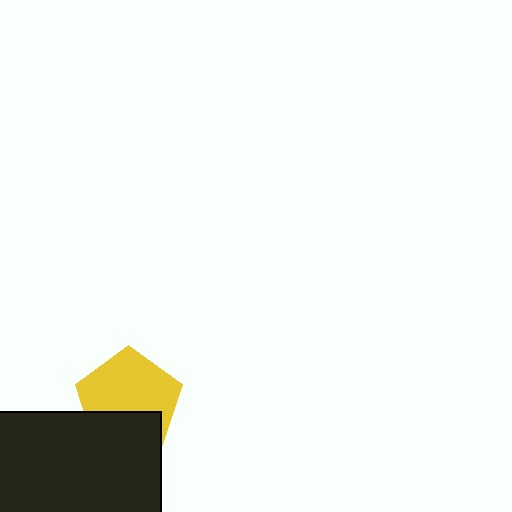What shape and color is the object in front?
The object in front is a black rectangle.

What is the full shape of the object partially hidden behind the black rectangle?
The partially hidden object is a yellow pentagon.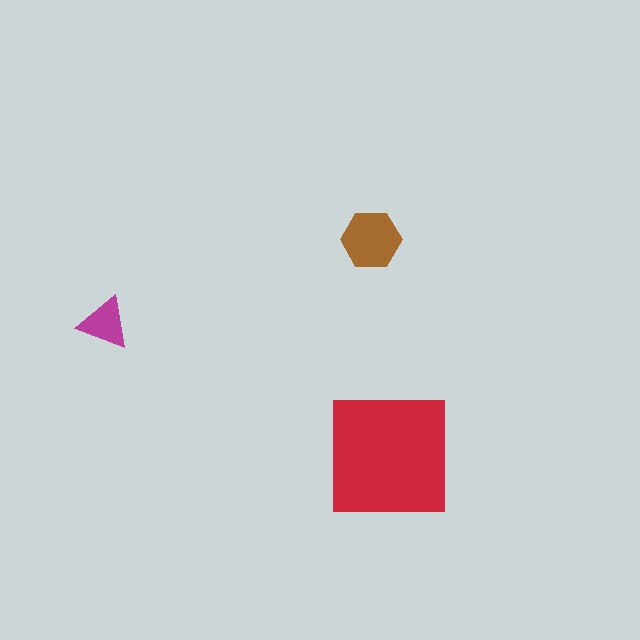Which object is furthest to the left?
The magenta triangle is leftmost.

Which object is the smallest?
The magenta triangle.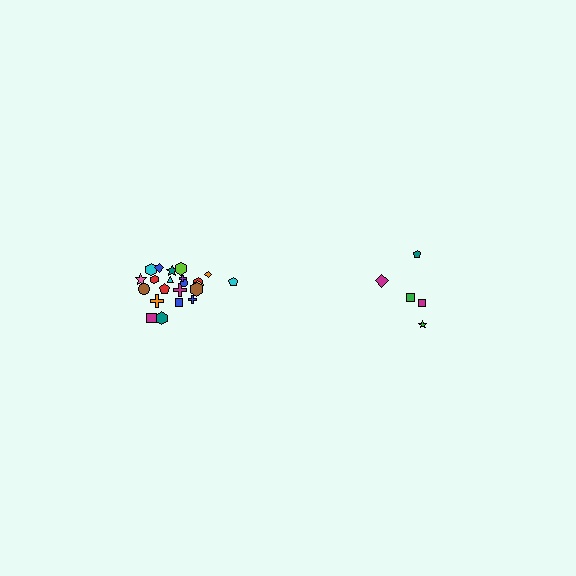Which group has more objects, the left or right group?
The left group.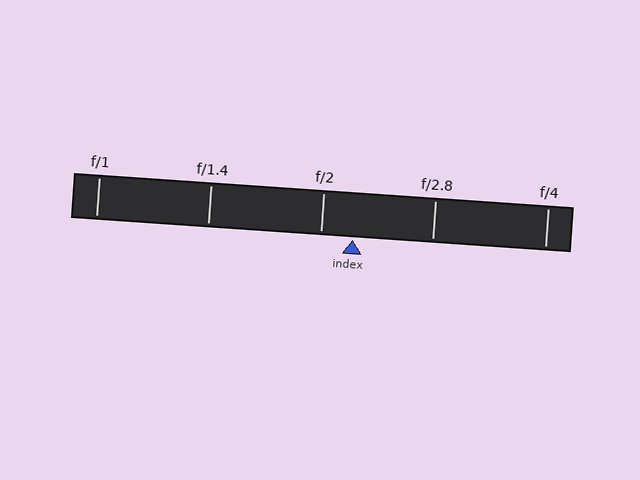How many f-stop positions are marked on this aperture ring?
There are 5 f-stop positions marked.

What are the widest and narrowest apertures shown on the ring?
The widest aperture shown is f/1 and the narrowest is f/4.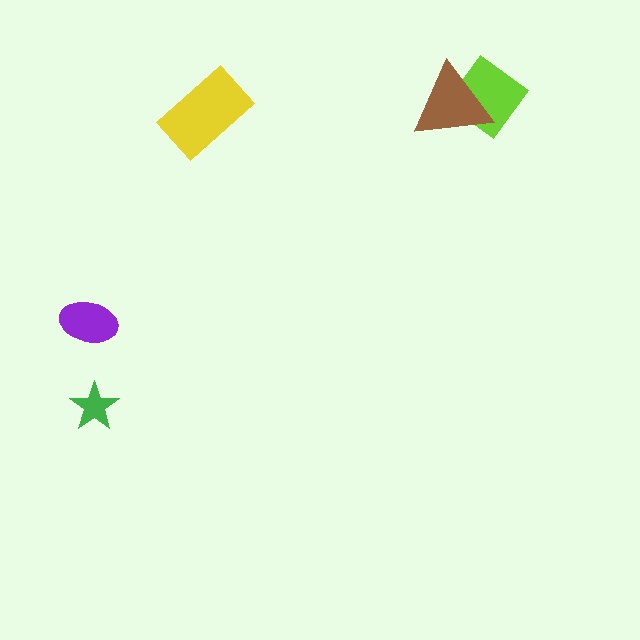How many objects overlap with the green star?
0 objects overlap with the green star.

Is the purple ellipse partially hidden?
No, no other shape covers it.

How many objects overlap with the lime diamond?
1 object overlaps with the lime diamond.